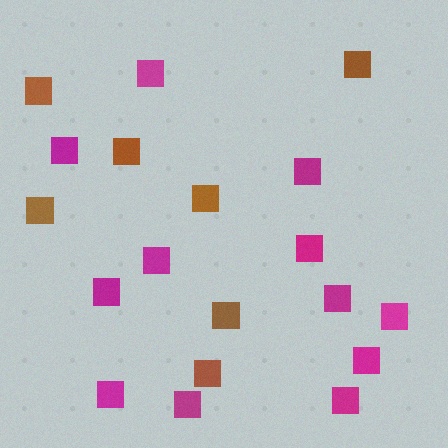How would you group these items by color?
There are 2 groups: one group of brown squares (7) and one group of magenta squares (12).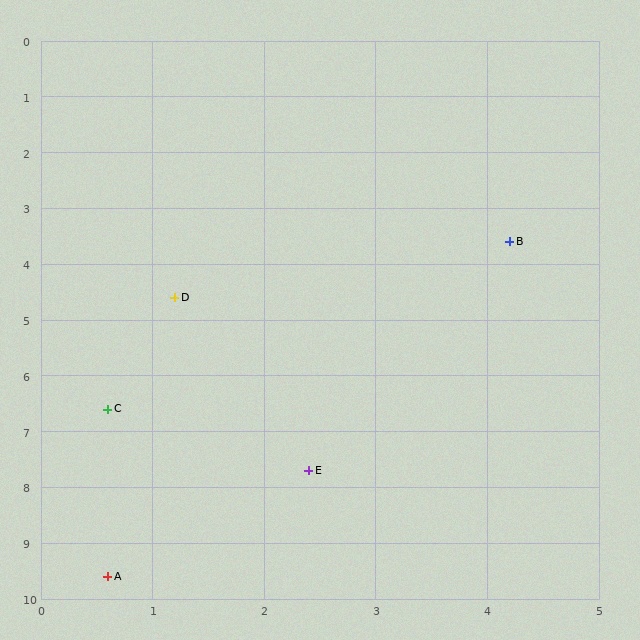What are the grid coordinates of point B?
Point B is at approximately (4.2, 3.6).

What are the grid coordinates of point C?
Point C is at approximately (0.6, 6.6).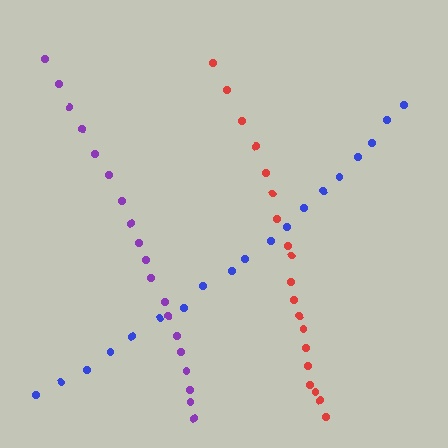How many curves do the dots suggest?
There are 3 distinct paths.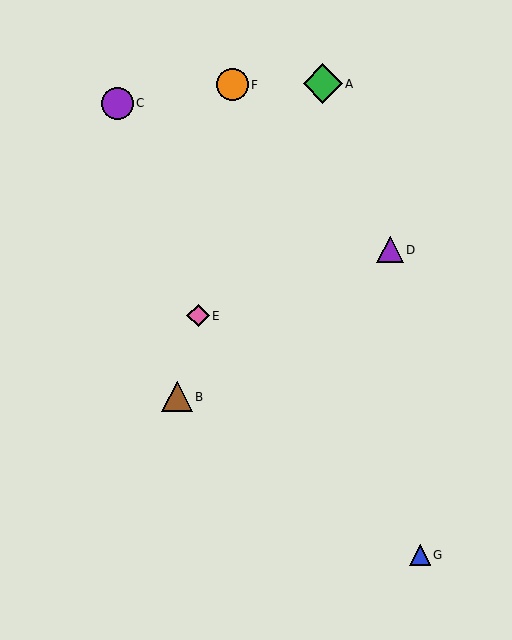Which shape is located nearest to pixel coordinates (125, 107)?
The purple circle (labeled C) at (117, 103) is nearest to that location.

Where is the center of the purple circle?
The center of the purple circle is at (117, 103).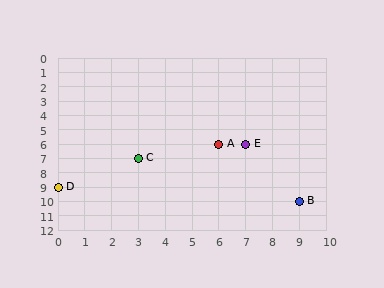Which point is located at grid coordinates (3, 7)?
Point C is at (3, 7).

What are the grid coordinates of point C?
Point C is at grid coordinates (3, 7).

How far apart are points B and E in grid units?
Points B and E are 2 columns and 4 rows apart (about 4.5 grid units diagonally).